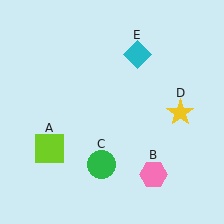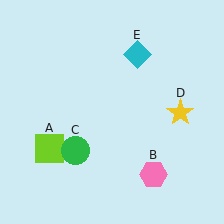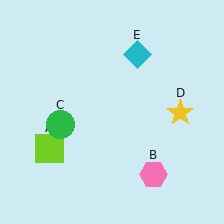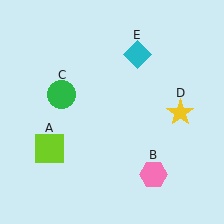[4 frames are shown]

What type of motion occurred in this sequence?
The green circle (object C) rotated clockwise around the center of the scene.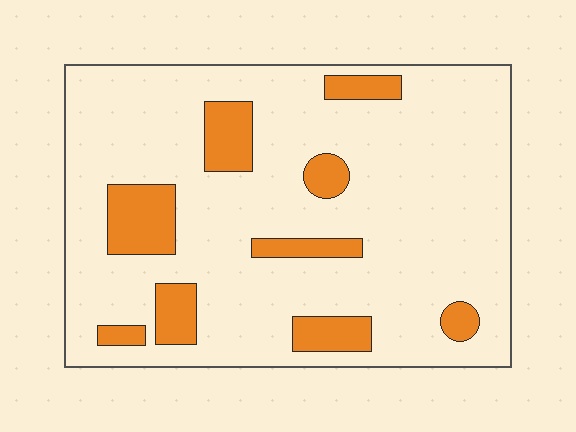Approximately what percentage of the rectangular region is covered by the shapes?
Approximately 15%.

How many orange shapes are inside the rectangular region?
9.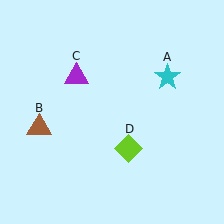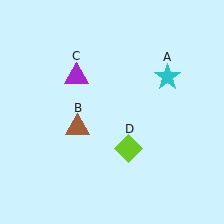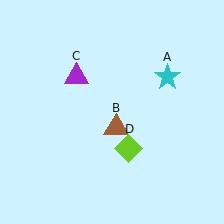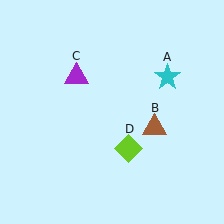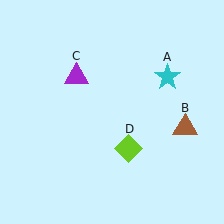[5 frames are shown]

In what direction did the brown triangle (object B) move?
The brown triangle (object B) moved right.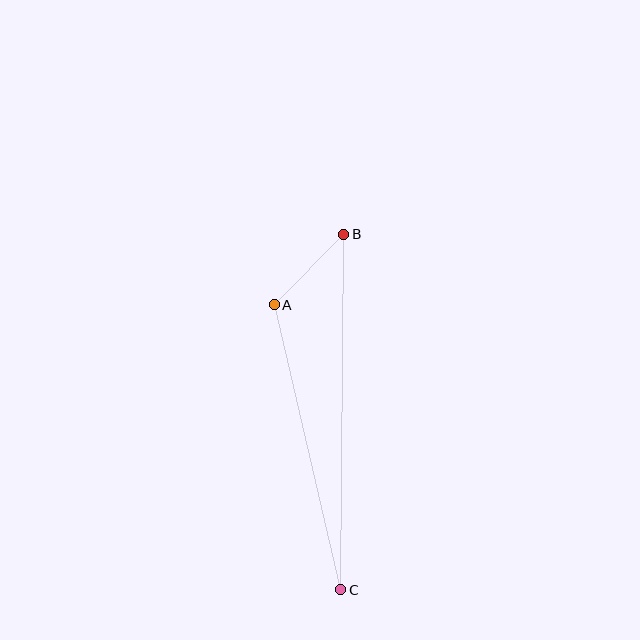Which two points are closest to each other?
Points A and B are closest to each other.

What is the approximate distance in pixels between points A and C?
The distance between A and C is approximately 293 pixels.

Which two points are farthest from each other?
Points B and C are farthest from each other.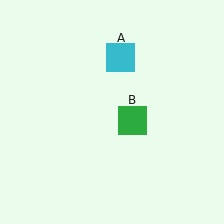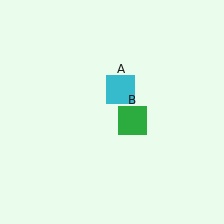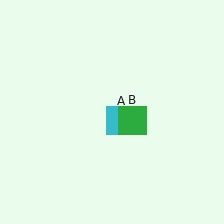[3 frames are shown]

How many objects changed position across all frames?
1 object changed position: cyan square (object A).